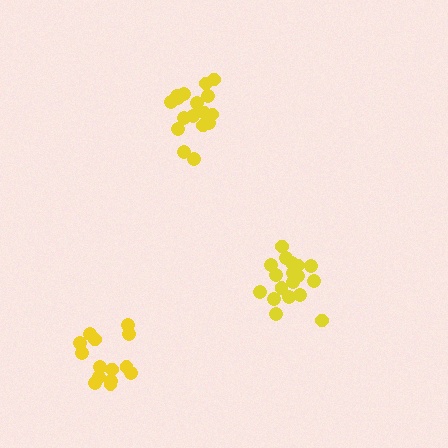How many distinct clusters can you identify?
There are 3 distinct clusters.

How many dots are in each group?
Group 1: 18 dots, Group 2: 17 dots, Group 3: 15 dots (50 total).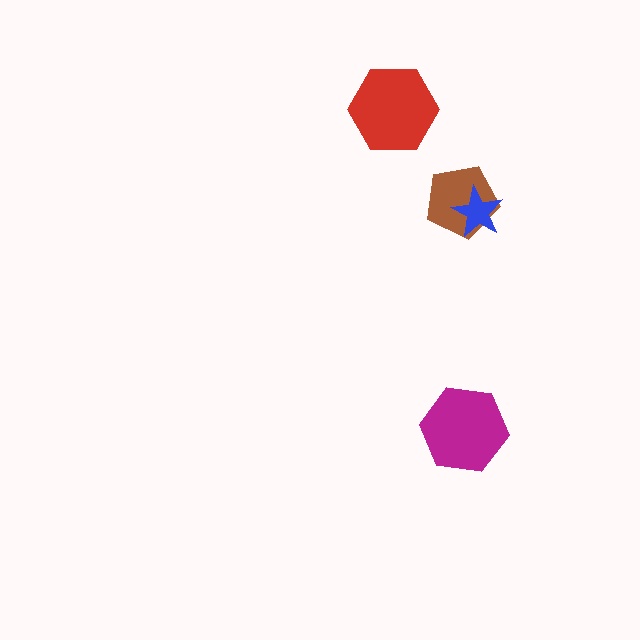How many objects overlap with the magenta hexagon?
0 objects overlap with the magenta hexagon.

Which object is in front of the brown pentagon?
The blue star is in front of the brown pentagon.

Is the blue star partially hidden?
No, no other shape covers it.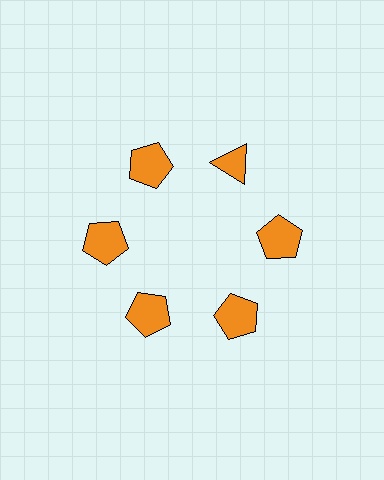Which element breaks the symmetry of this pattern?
The orange triangle at roughly the 1 o'clock position breaks the symmetry. All other shapes are orange pentagons.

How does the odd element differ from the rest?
It has a different shape: triangle instead of pentagon.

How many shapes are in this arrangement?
There are 6 shapes arranged in a ring pattern.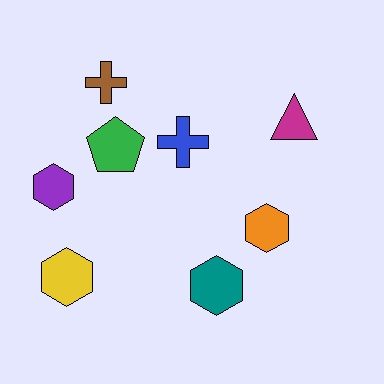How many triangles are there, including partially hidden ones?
There is 1 triangle.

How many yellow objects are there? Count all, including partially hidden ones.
There is 1 yellow object.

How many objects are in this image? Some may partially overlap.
There are 8 objects.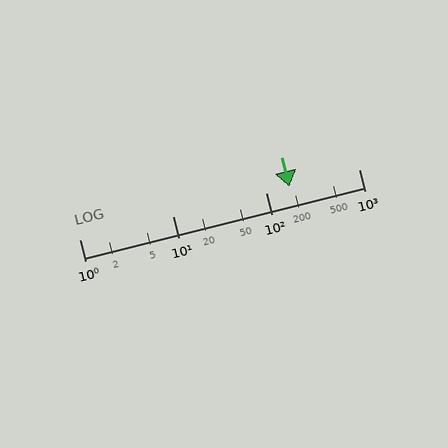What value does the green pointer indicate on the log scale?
The pointer indicates approximately 180.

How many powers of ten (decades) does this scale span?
The scale spans 3 decades, from 1 to 1000.